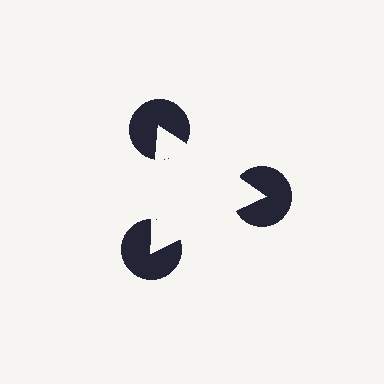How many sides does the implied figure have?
3 sides.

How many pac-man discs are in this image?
There are 3 — one at each vertex of the illusory triangle.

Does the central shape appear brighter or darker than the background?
It typically appears slightly brighter than the background, even though no actual brightness change is drawn.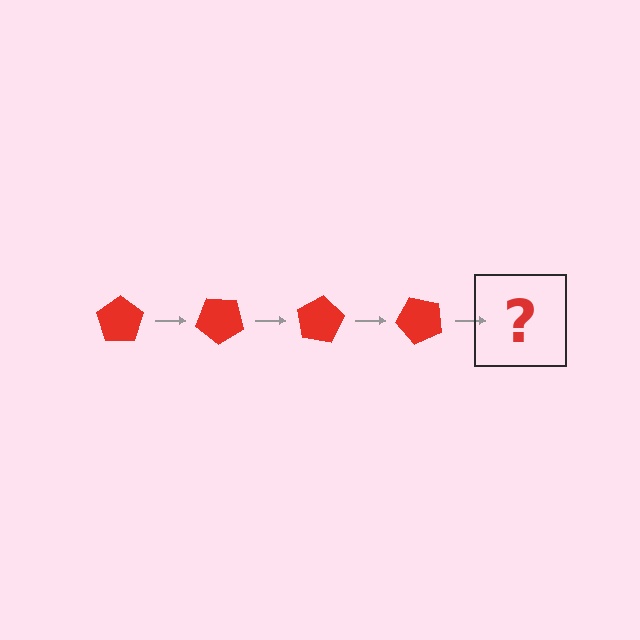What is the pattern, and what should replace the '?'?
The pattern is that the pentagon rotates 40 degrees each step. The '?' should be a red pentagon rotated 160 degrees.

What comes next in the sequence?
The next element should be a red pentagon rotated 160 degrees.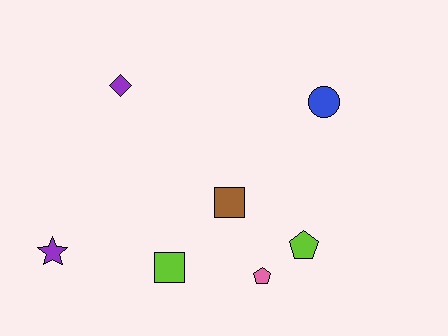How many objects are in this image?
There are 7 objects.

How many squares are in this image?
There are 2 squares.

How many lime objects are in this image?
There are 2 lime objects.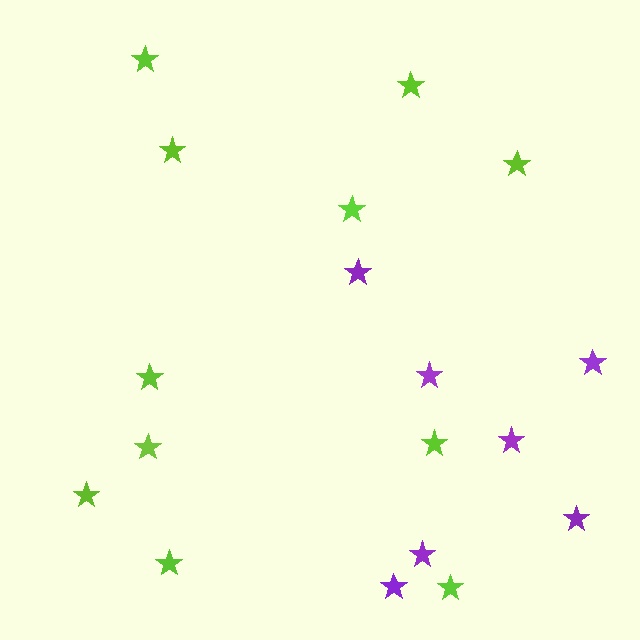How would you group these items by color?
There are 2 groups: one group of purple stars (7) and one group of lime stars (11).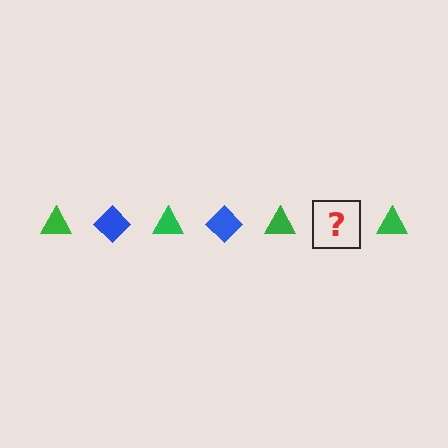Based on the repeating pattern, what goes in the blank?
The blank should be a blue diamond.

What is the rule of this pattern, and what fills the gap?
The rule is that the pattern alternates between green triangle and blue diamond. The gap should be filled with a blue diamond.